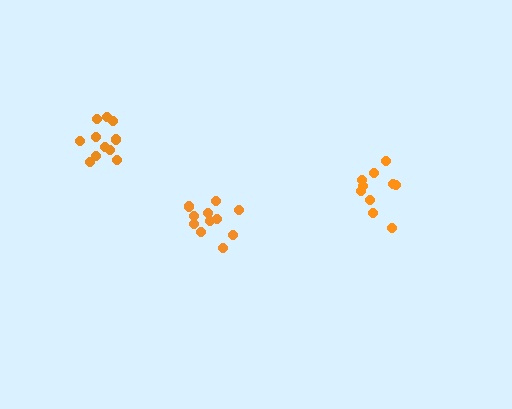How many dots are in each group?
Group 1: 11 dots, Group 2: 10 dots, Group 3: 11 dots (32 total).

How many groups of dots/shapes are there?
There are 3 groups.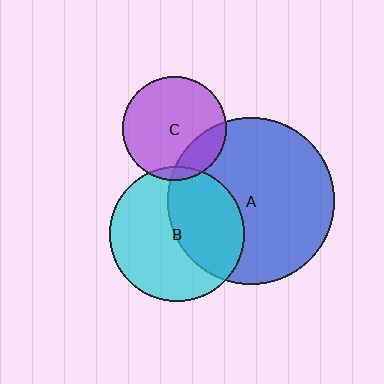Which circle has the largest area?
Circle A (blue).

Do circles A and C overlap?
Yes.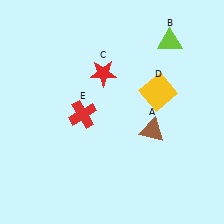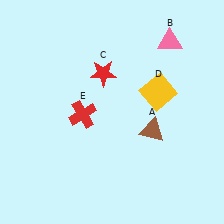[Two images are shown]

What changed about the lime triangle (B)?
In Image 1, B is lime. In Image 2, it changed to pink.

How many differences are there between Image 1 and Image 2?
There is 1 difference between the two images.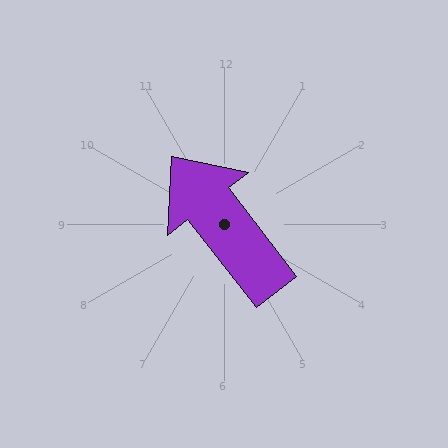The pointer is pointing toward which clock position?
Roughly 11 o'clock.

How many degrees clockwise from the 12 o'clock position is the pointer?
Approximately 322 degrees.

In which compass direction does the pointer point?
Northwest.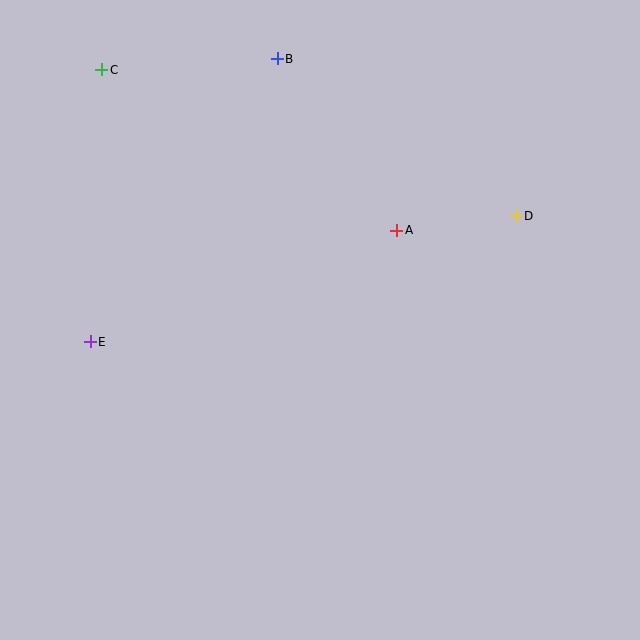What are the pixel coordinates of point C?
Point C is at (102, 70).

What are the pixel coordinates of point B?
Point B is at (277, 59).